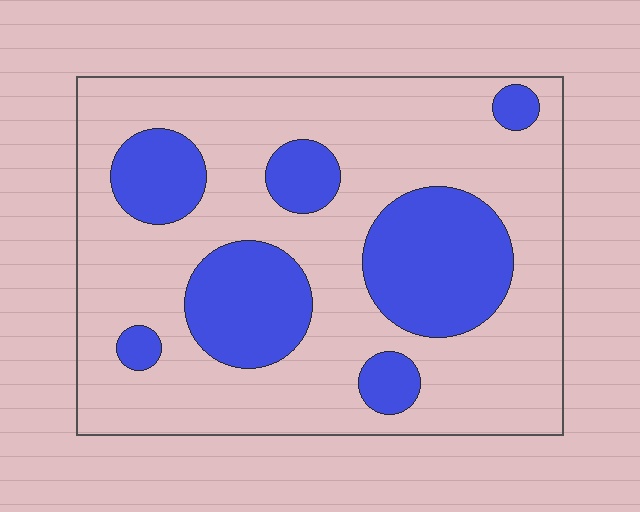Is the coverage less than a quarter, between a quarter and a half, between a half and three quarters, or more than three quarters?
Between a quarter and a half.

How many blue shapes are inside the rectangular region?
7.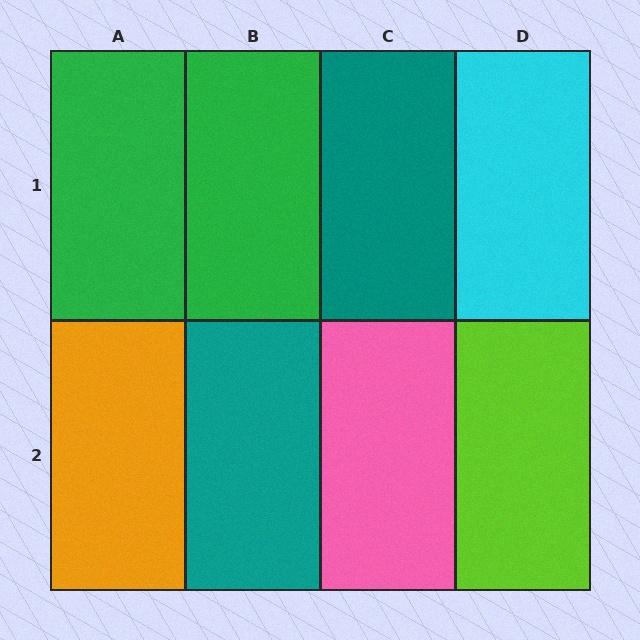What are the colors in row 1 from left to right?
Green, green, teal, cyan.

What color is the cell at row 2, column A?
Orange.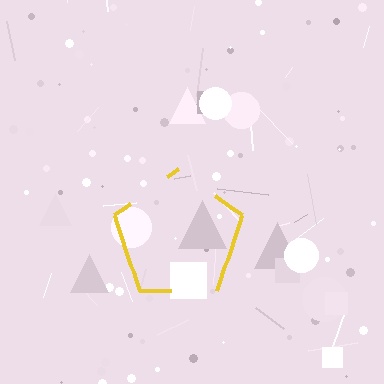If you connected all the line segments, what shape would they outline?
They would outline a pentagon.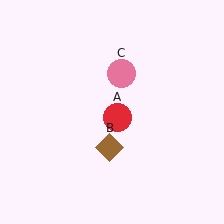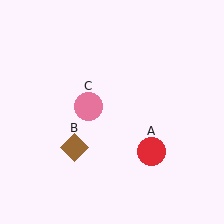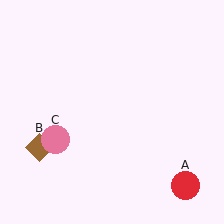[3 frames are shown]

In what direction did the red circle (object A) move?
The red circle (object A) moved down and to the right.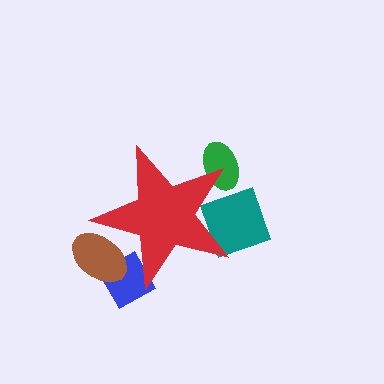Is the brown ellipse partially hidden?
Yes, the brown ellipse is partially hidden behind the red star.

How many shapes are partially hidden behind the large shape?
4 shapes are partially hidden.